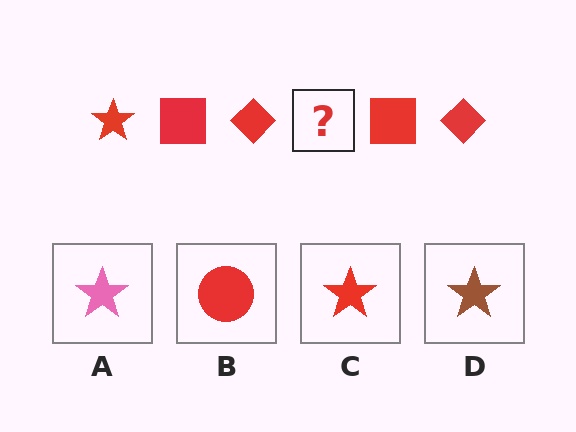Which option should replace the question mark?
Option C.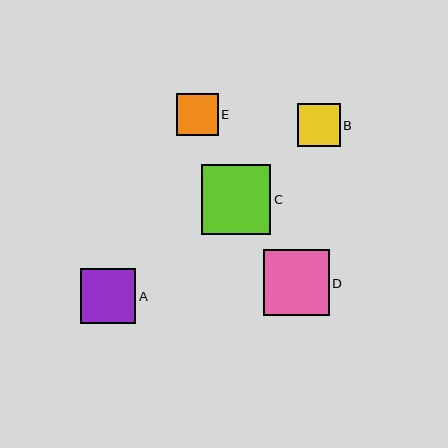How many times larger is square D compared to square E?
Square D is approximately 1.6 times the size of square E.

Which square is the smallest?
Square E is the smallest with a size of approximately 42 pixels.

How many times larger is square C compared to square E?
Square C is approximately 1.7 times the size of square E.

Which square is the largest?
Square C is the largest with a size of approximately 69 pixels.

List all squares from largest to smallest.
From largest to smallest: C, D, A, B, E.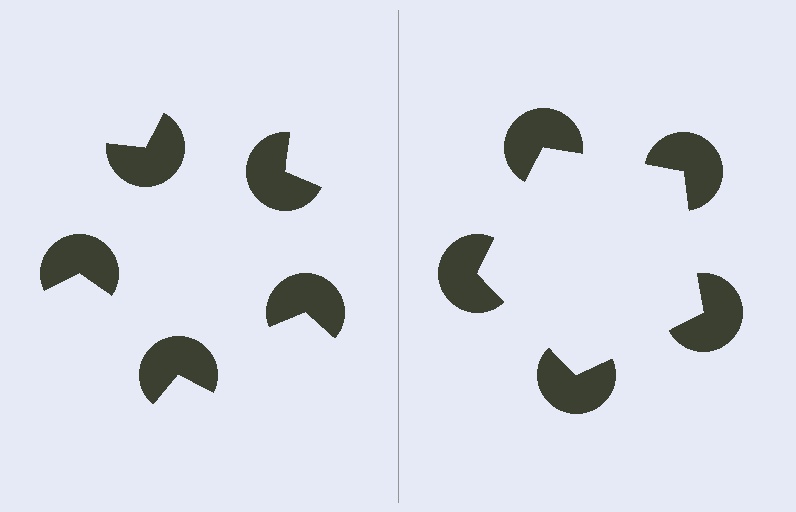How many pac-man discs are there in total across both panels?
10 — 5 on each side.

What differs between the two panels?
The pac-man discs are positioned identically on both sides; only the wedge orientations differ. On the right they align to a pentagon; on the left they are misaligned.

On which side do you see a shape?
An illusory pentagon appears on the right side. On the left side the wedge cuts are rotated, so no coherent shape forms.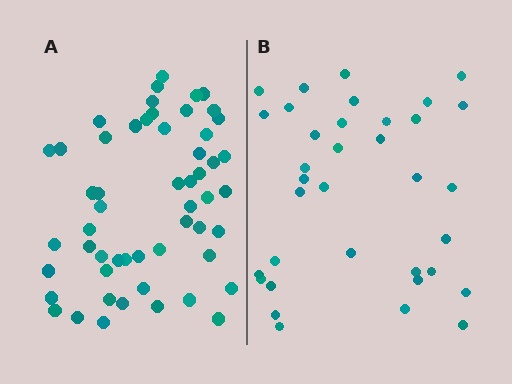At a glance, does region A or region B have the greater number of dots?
Region A (the left region) has more dots.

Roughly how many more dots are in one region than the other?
Region A has approximately 20 more dots than region B.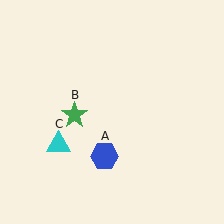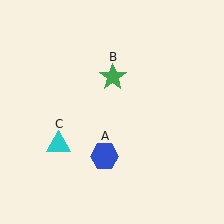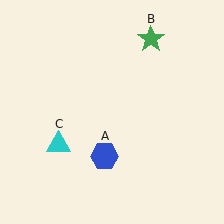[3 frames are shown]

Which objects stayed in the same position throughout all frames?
Blue hexagon (object A) and cyan triangle (object C) remained stationary.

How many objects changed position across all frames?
1 object changed position: green star (object B).